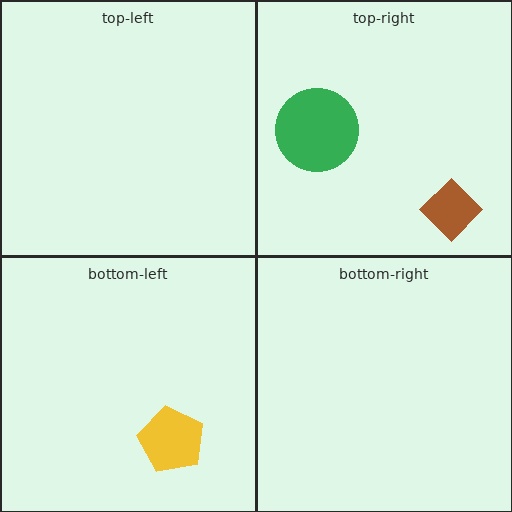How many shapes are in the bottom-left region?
1.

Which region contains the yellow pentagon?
The bottom-left region.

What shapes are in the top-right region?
The brown diamond, the green circle.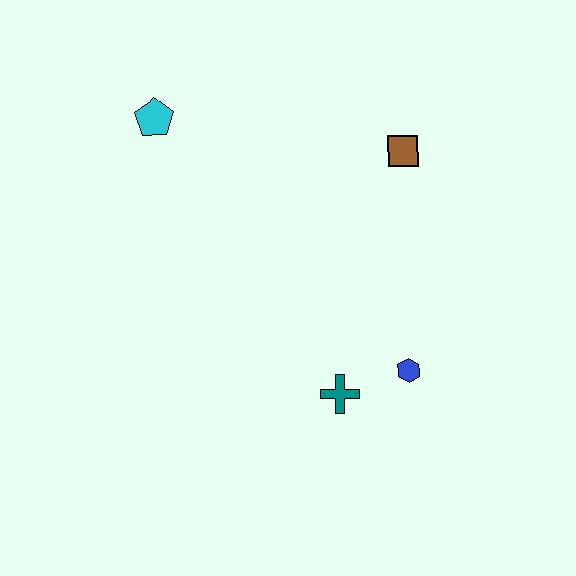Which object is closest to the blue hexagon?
The teal cross is closest to the blue hexagon.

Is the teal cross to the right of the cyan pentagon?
Yes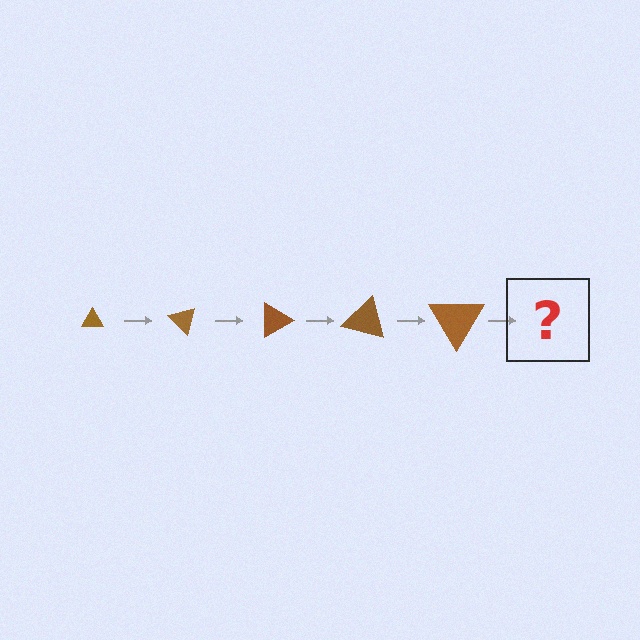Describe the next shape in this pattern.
It should be a triangle, larger than the previous one and rotated 225 degrees from the start.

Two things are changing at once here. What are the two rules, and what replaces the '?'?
The two rules are that the triangle grows larger each step and it rotates 45 degrees each step. The '?' should be a triangle, larger than the previous one and rotated 225 degrees from the start.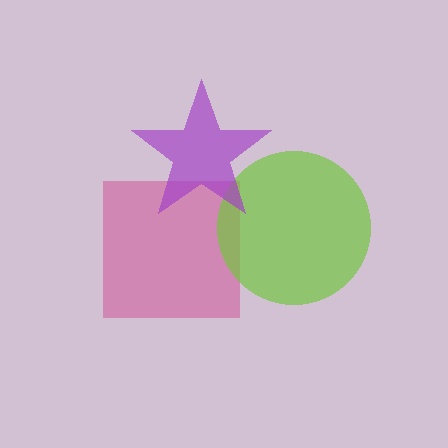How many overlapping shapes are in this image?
There are 3 overlapping shapes in the image.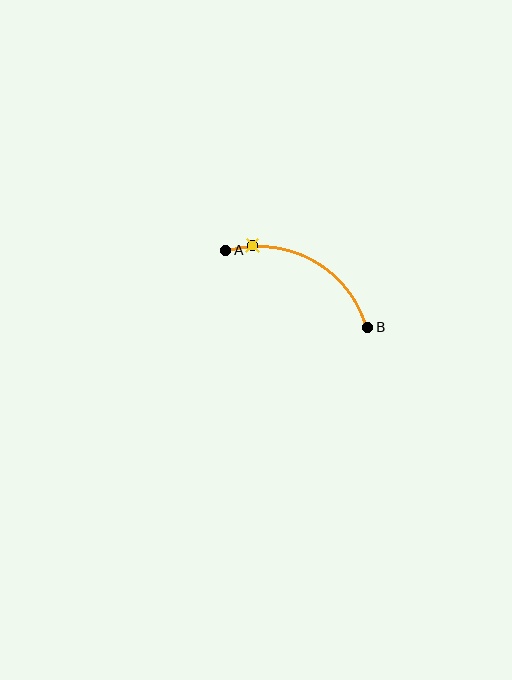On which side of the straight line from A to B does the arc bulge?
The arc bulges above the straight line connecting A and B.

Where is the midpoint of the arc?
The arc midpoint is the point on the curve farthest from the straight line joining A and B. It sits above that line.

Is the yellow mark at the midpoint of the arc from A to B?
No. The yellow mark lies on the arc but is closer to endpoint A. The arc midpoint would be at the point on the curve equidistant along the arc from both A and B.